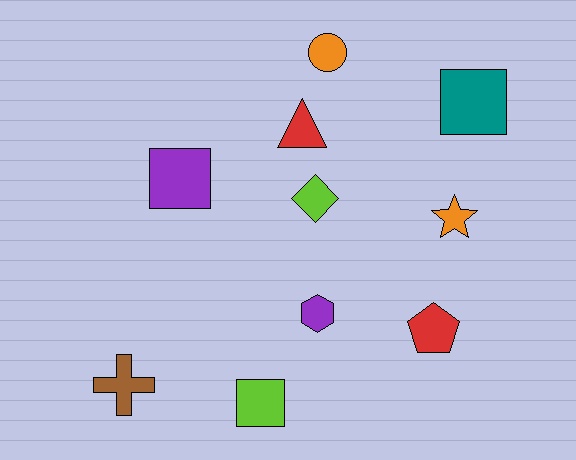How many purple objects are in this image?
There are 2 purple objects.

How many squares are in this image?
There are 3 squares.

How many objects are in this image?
There are 10 objects.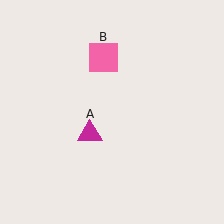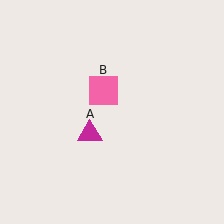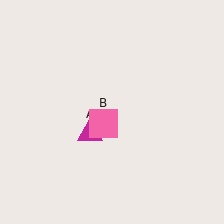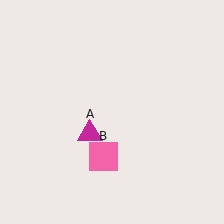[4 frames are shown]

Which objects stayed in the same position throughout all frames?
Magenta triangle (object A) remained stationary.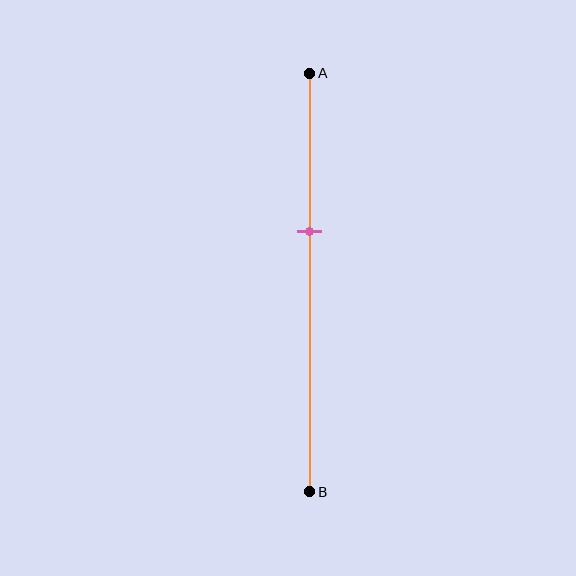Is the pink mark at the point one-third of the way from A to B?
No, the mark is at about 40% from A, not at the 33% one-third point.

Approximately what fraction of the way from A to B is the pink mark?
The pink mark is approximately 40% of the way from A to B.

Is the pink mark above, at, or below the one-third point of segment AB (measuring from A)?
The pink mark is below the one-third point of segment AB.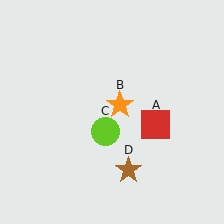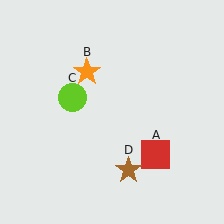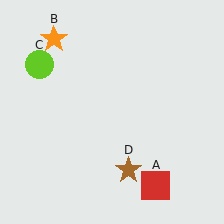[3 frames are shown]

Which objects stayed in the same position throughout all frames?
Brown star (object D) remained stationary.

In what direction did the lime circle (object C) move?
The lime circle (object C) moved up and to the left.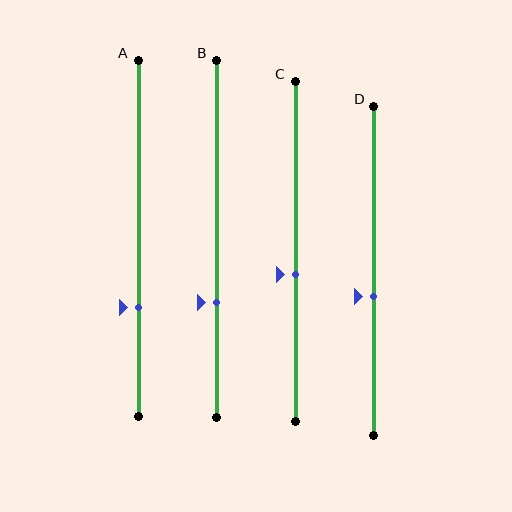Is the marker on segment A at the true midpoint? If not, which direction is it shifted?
No, the marker on segment A is shifted downward by about 19% of the segment length.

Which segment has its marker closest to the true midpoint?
Segment C has its marker closest to the true midpoint.